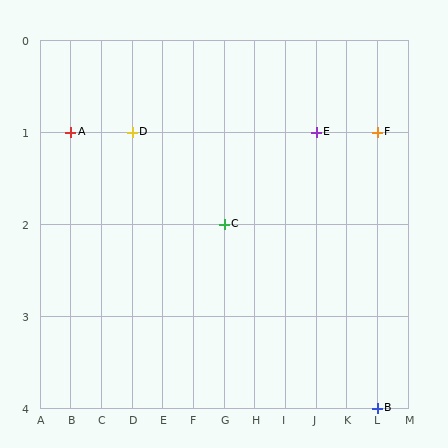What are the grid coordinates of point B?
Point B is at grid coordinates (L, 4).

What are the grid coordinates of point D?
Point D is at grid coordinates (D, 1).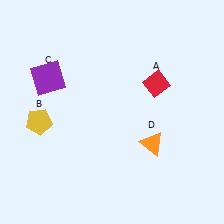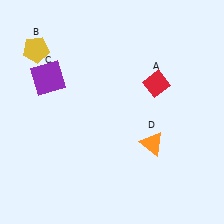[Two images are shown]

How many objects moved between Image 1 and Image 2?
1 object moved between the two images.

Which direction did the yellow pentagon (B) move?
The yellow pentagon (B) moved up.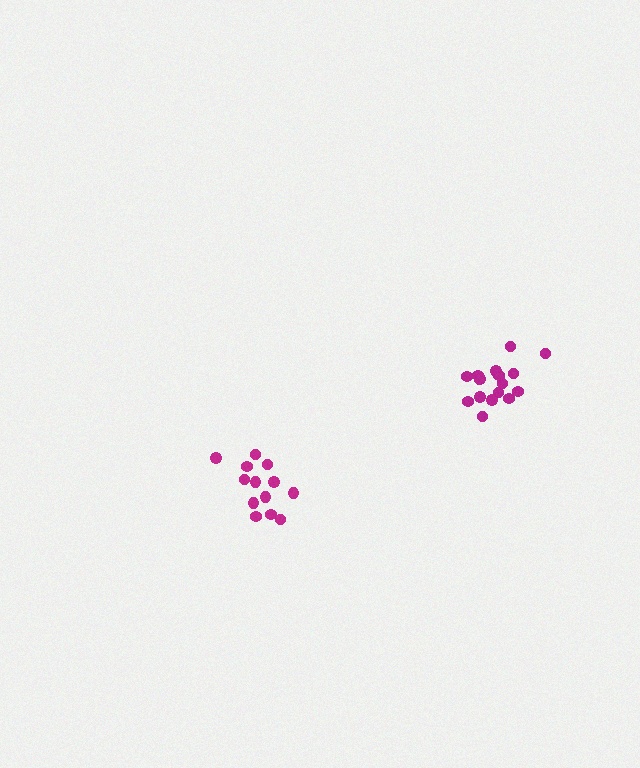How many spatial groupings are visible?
There are 2 spatial groupings.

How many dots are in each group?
Group 1: 17 dots, Group 2: 13 dots (30 total).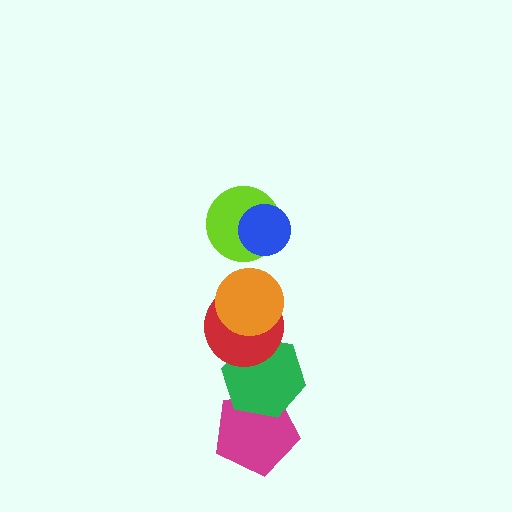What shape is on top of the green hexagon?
The red circle is on top of the green hexagon.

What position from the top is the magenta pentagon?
The magenta pentagon is 6th from the top.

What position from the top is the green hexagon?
The green hexagon is 5th from the top.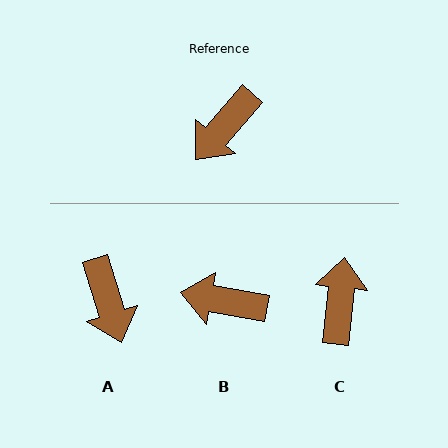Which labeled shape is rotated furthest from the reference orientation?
C, about 145 degrees away.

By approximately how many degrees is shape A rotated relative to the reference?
Approximately 58 degrees counter-clockwise.